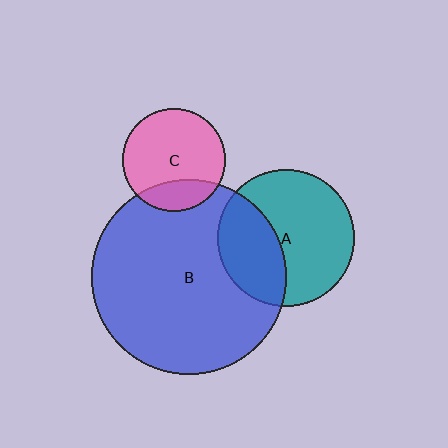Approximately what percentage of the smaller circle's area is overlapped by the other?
Approximately 35%.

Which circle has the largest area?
Circle B (blue).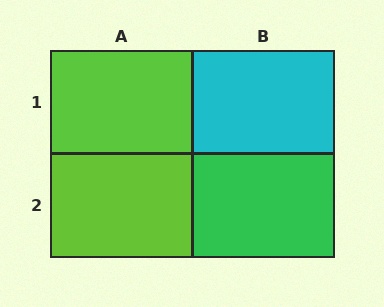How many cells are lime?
2 cells are lime.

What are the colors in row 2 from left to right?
Lime, green.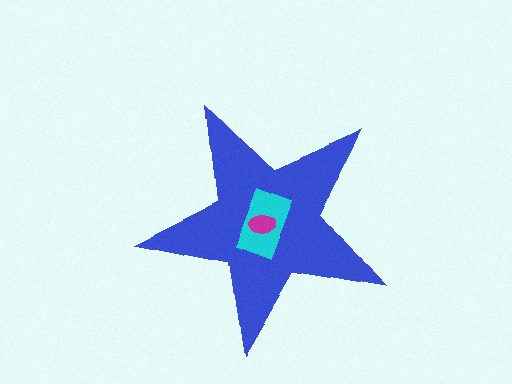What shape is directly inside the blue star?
The cyan rectangle.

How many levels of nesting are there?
3.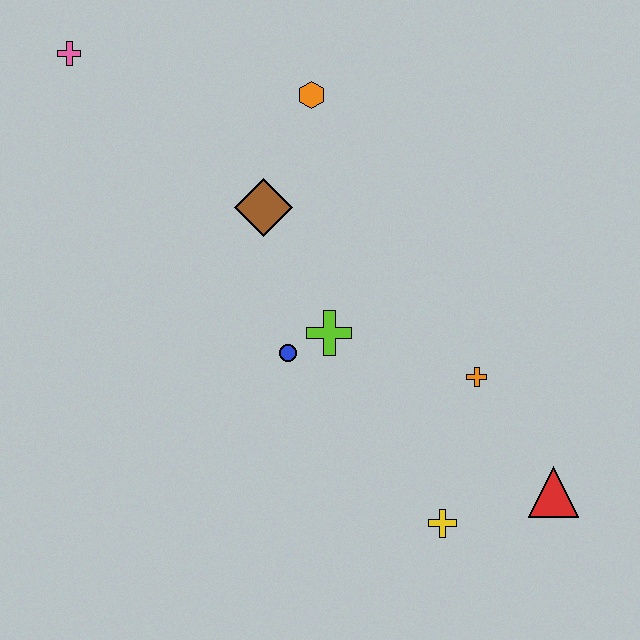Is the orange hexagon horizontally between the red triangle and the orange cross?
No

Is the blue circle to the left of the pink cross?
No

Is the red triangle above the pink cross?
No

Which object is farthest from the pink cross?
The red triangle is farthest from the pink cross.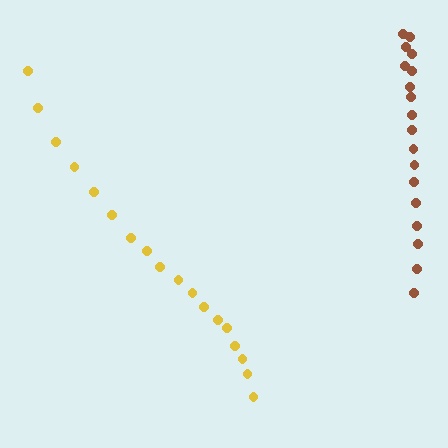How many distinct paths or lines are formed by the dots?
There are 2 distinct paths.